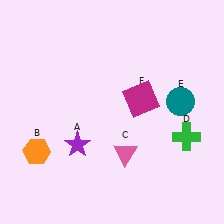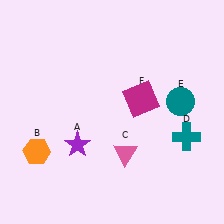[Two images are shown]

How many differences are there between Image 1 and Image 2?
There is 1 difference between the two images.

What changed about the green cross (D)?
In Image 1, D is green. In Image 2, it changed to teal.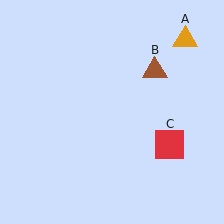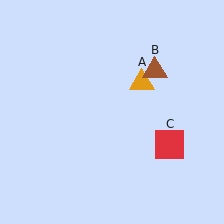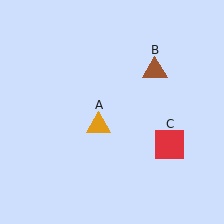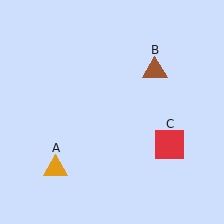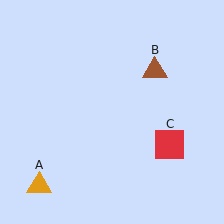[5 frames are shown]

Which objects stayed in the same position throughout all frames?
Brown triangle (object B) and red square (object C) remained stationary.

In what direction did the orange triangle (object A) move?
The orange triangle (object A) moved down and to the left.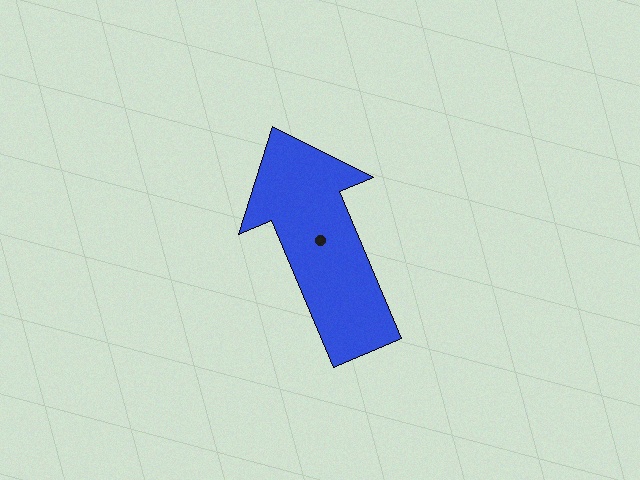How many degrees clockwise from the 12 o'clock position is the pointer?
Approximately 337 degrees.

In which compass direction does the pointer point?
Northwest.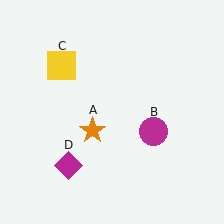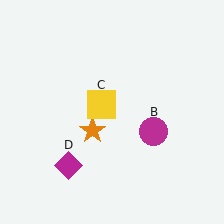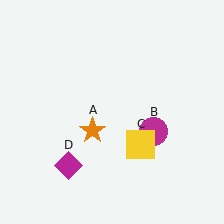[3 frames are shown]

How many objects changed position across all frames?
1 object changed position: yellow square (object C).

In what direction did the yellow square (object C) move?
The yellow square (object C) moved down and to the right.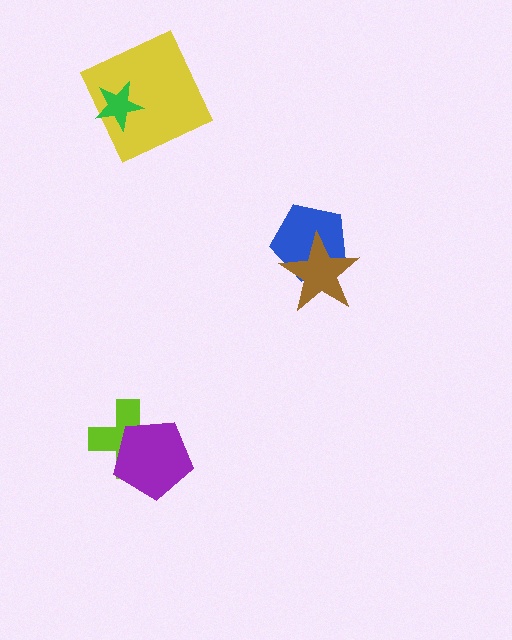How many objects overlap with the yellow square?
1 object overlaps with the yellow square.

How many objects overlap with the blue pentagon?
1 object overlaps with the blue pentagon.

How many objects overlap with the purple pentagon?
1 object overlaps with the purple pentagon.